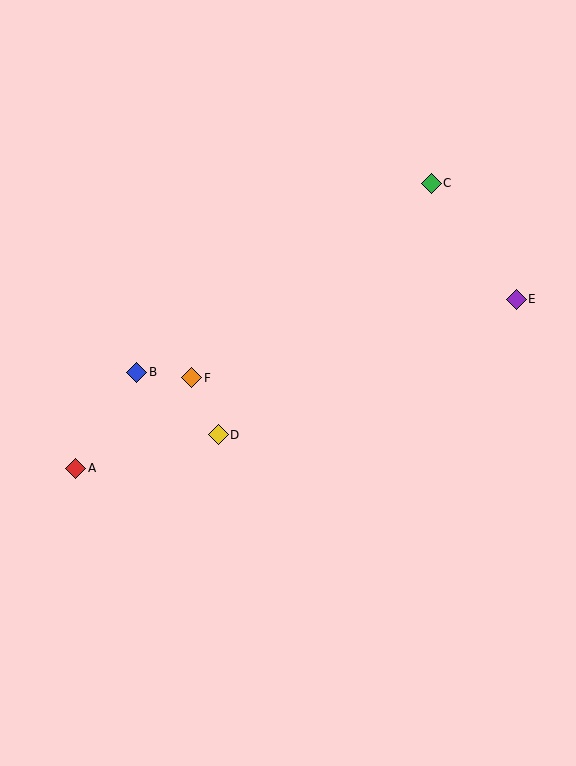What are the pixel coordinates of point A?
Point A is at (76, 468).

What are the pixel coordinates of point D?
Point D is at (218, 435).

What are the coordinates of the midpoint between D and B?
The midpoint between D and B is at (177, 404).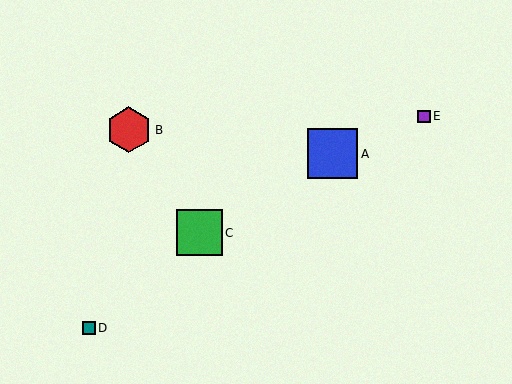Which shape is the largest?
The blue square (labeled A) is the largest.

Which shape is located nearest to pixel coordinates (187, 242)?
The green square (labeled C) at (199, 233) is nearest to that location.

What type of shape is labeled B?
Shape B is a red hexagon.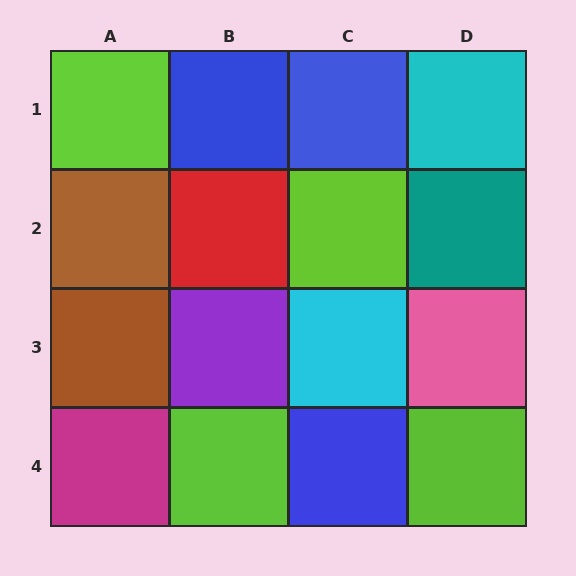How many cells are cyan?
2 cells are cyan.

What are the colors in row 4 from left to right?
Magenta, lime, blue, lime.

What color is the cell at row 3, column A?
Brown.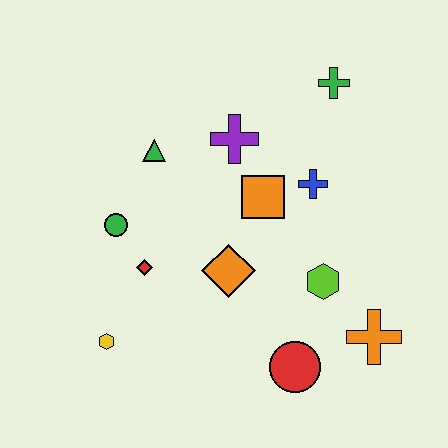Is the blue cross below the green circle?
No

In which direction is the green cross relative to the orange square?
The green cross is above the orange square.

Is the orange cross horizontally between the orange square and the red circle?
No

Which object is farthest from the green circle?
The orange cross is farthest from the green circle.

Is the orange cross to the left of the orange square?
No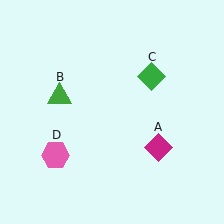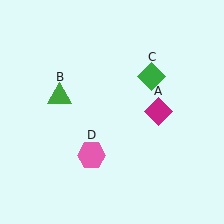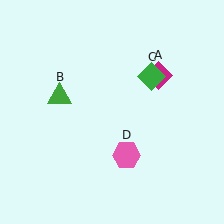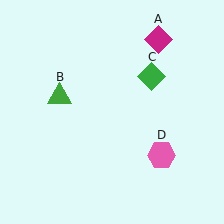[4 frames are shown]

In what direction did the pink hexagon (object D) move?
The pink hexagon (object D) moved right.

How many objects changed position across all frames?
2 objects changed position: magenta diamond (object A), pink hexagon (object D).